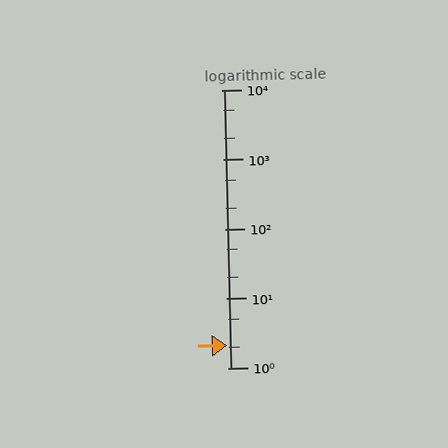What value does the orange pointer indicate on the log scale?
The pointer indicates approximately 2.1.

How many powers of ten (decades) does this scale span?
The scale spans 4 decades, from 1 to 10000.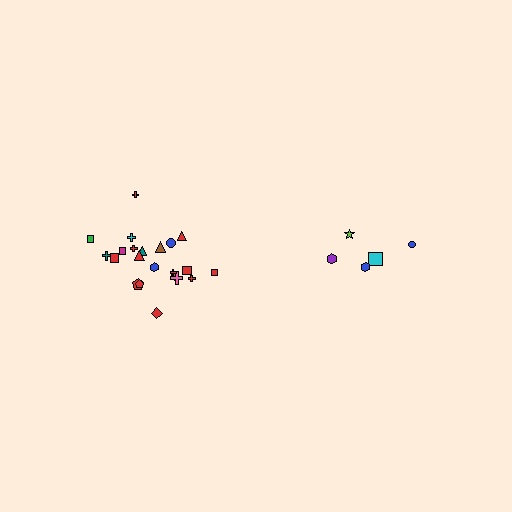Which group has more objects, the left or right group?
The left group.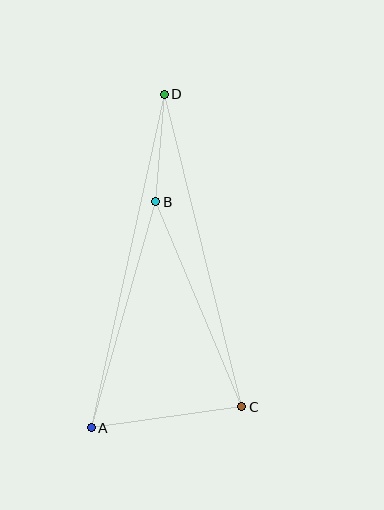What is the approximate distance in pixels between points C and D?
The distance between C and D is approximately 322 pixels.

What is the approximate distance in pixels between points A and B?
The distance between A and B is approximately 235 pixels.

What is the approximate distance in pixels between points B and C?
The distance between B and C is approximately 222 pixels.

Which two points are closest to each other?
Points B and D are closest to each other.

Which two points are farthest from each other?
Points A and D are farthest from each other.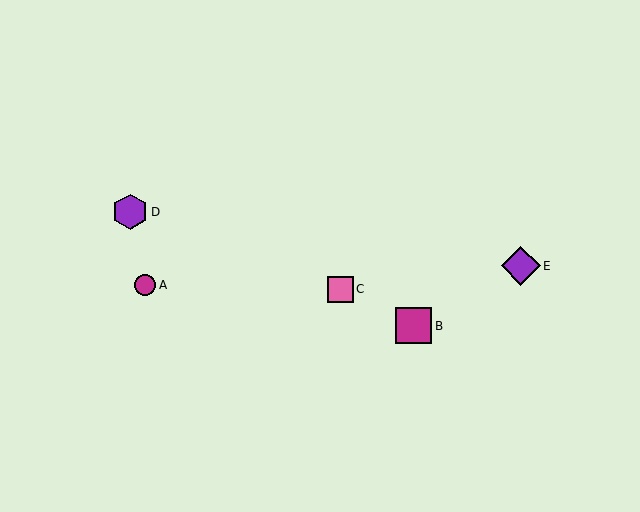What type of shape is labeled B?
Shape B is a magenta square.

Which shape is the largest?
The purple diamond (labeled E) is the largest.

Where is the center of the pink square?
The center of the pink square is at (340, 289).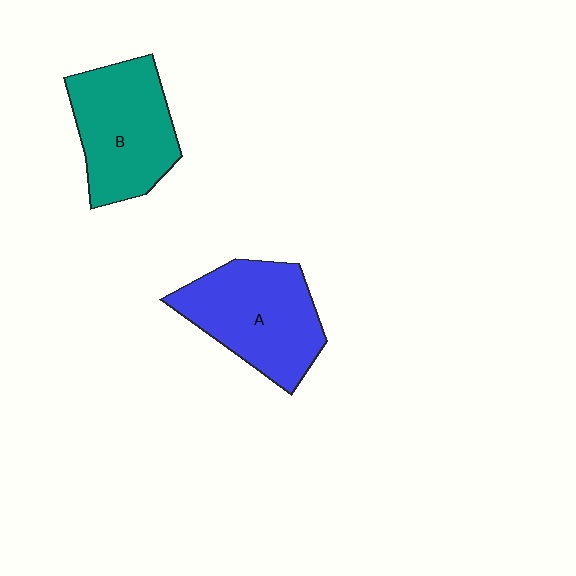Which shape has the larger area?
Shape A (blue).